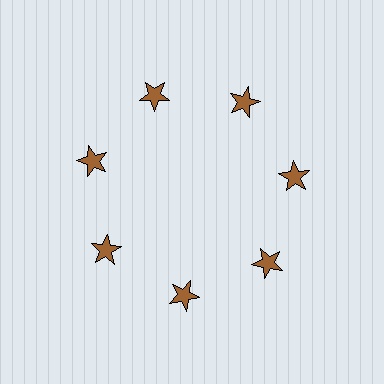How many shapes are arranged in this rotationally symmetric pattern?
There are 7 shapes, arranged in 7 groups of 1.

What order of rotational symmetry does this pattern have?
This pattern has 7-fold rotational symmetry.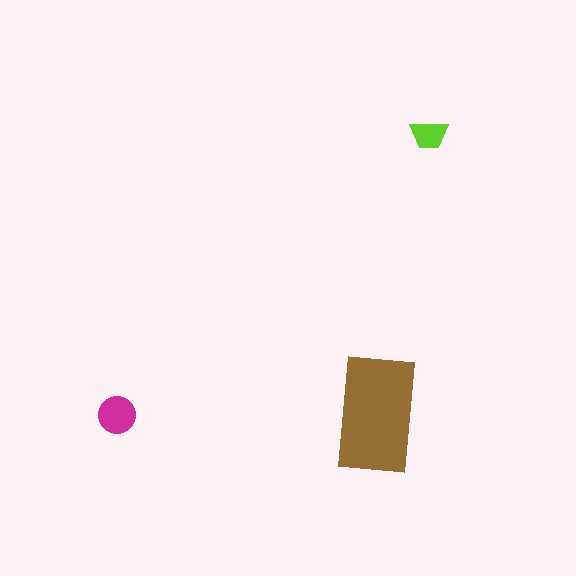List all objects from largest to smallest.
The brown rectangle, the magenta circle, the lime trapezoid.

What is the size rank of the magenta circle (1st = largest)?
2nd.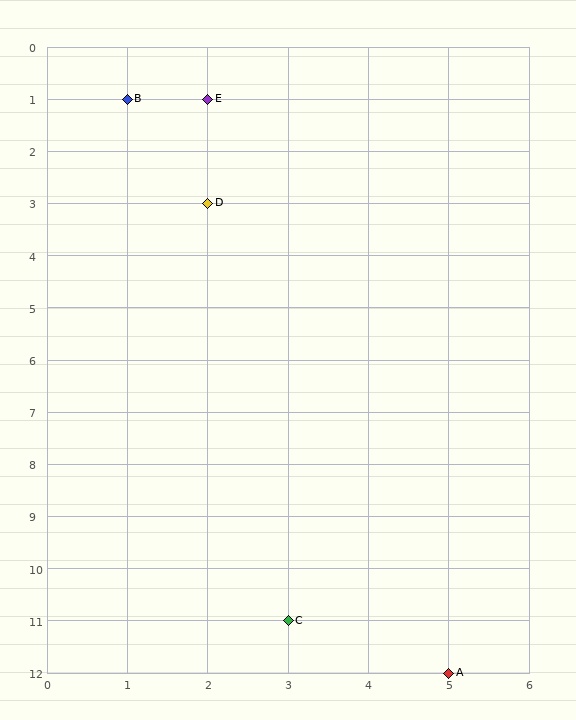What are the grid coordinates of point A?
Point A is at grid coordinates (5, 12).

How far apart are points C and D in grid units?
Points C and D are 1 column and 8 rows apart (about 8.1 grid units diagonally).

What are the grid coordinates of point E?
Point E is at grid coordinates (2, 1).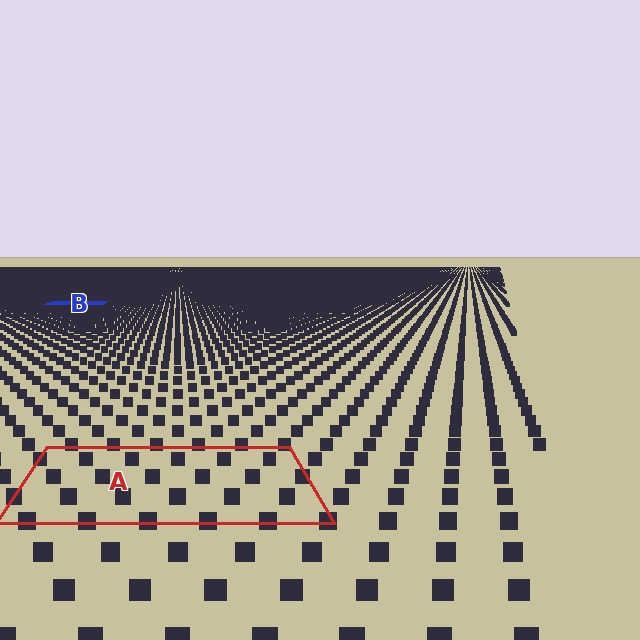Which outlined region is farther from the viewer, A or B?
Region B is farther from the viewer — the texture elements inside it appear smaller and more densely packed.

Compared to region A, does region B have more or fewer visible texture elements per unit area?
Region B has more texture elements per unit area — they are packed more densely because it is farther away.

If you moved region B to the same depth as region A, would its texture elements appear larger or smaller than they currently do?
They would appear larger. At a closer depth, the same texture elements are projected at a bigger on-screen size.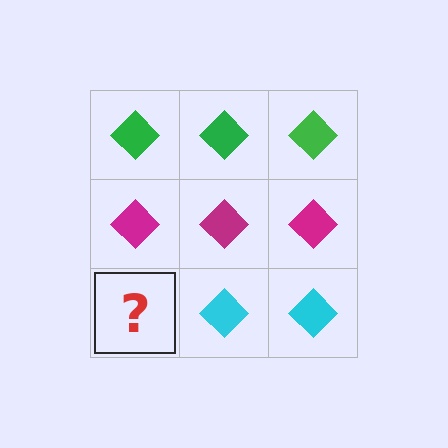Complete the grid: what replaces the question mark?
The question mark should be replaced with a cyan diamond.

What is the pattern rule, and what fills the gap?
The rule is that each row has a consistent color. The gap should be filled with a cyan diamond.